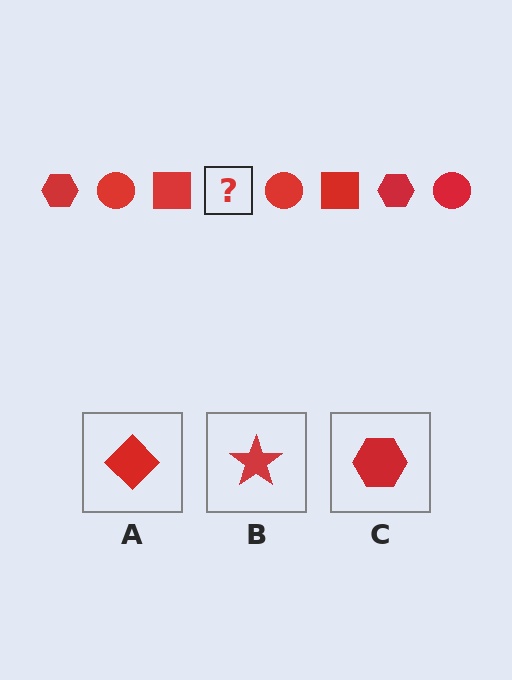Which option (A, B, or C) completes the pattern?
C.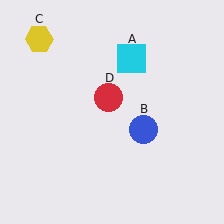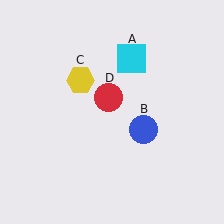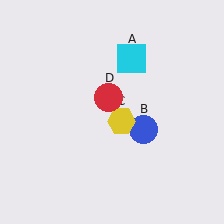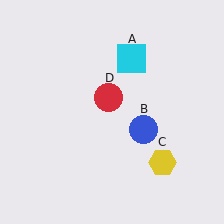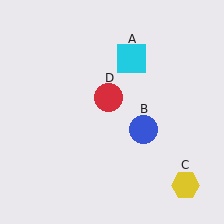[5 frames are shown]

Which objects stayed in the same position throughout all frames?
Cyan square (object A) and blue circle (object B) and red circle (object D) remained stationary.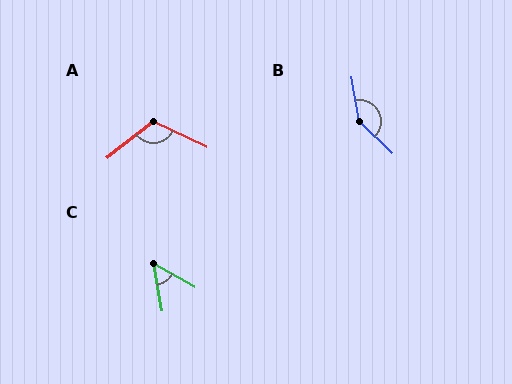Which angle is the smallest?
C, at approximately 52 degrees.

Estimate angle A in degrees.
Approximately 116 degrees.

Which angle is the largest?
B, at approximately 143 degrees.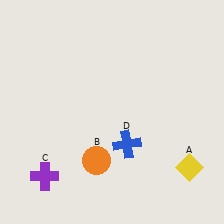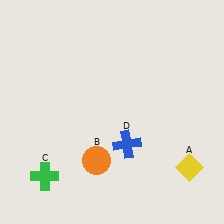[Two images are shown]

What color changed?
The cross (C) changed from purple in Image 1 to green in Image 2.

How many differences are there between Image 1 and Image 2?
There is 1 difference between the two images.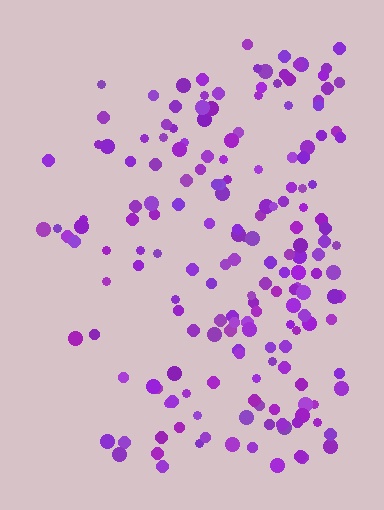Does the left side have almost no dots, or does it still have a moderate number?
Still a moderate number, just noticeably fewer than the right.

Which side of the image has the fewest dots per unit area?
The left.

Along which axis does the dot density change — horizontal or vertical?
Horizontal.